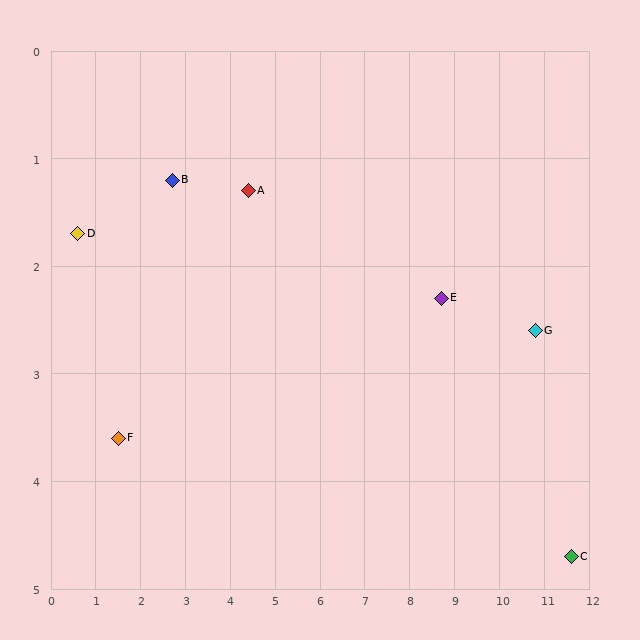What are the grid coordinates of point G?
Point G is at approximately (10.8, 2.6).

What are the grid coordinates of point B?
Point B is at approximately (2.7, 1.2).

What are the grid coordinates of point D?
Point D is at approximately (0.6, 1.7).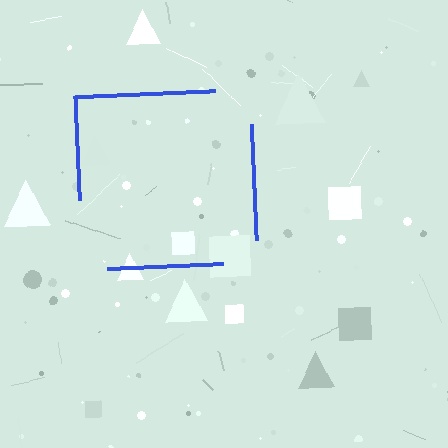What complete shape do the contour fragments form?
The contour fragments form a square.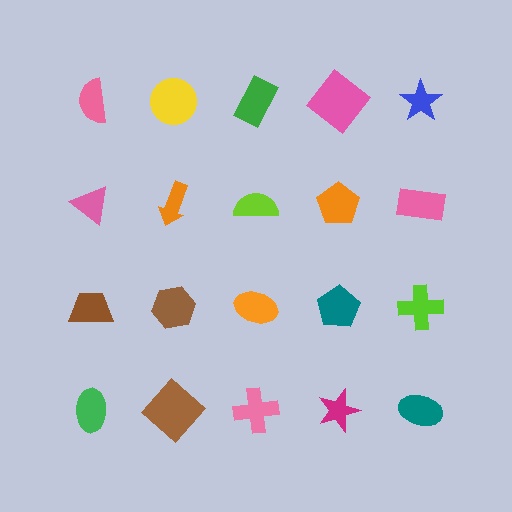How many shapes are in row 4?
5 shapes.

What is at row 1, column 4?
A pink diamond.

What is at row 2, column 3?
A lime semicircle.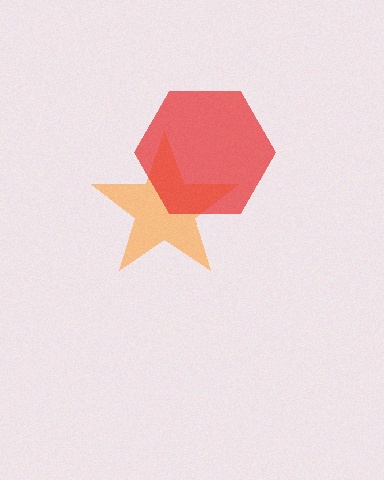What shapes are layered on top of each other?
The layered shapes are: an orange star, a red hexagon.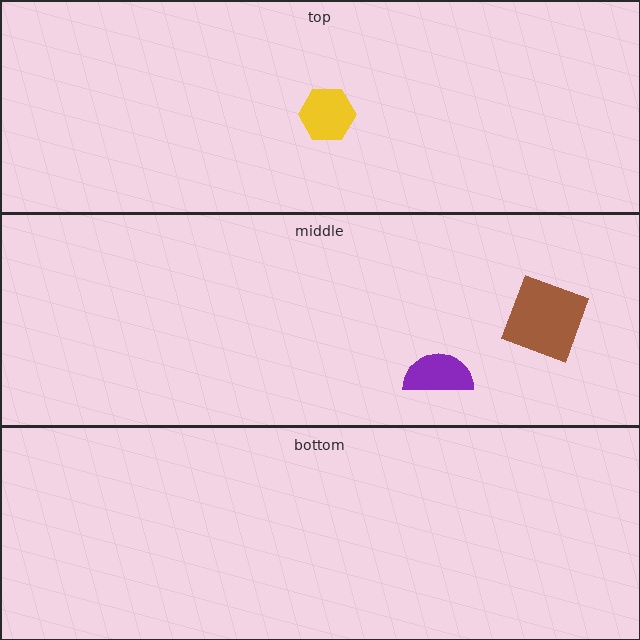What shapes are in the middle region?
The purple semicircle, the brown square.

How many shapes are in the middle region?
2.